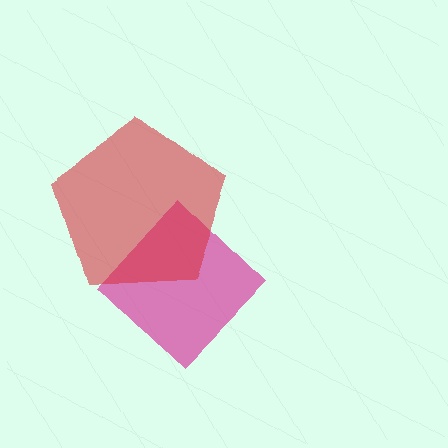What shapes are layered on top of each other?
The layered shapes are: a magenta diamond, a red pentagon.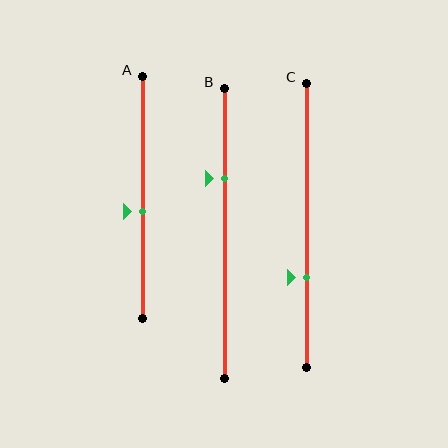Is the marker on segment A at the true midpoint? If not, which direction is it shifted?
No, the marker on segment A is shifted downward by about 6% of the segment length.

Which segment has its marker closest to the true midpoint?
Segment A has its marker closest to the true midpoint.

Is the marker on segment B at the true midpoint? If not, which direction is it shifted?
No, the marker on segment B is shifted upward by about 19% of the segment length.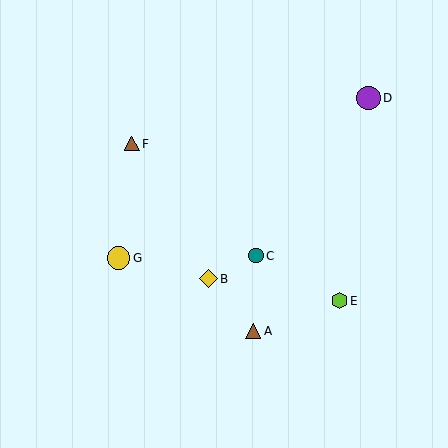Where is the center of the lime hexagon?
The center of the lime hexagon is at (339, 301).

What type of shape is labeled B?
Shape B is a yellow diamond.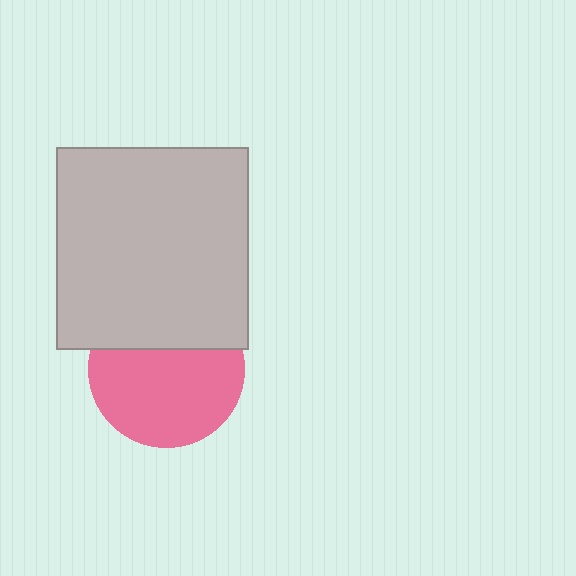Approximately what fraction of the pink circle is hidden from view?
Roughly 34% of the pink circle is hidden behind the light gray rectangle.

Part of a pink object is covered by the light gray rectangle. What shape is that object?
It is a circle.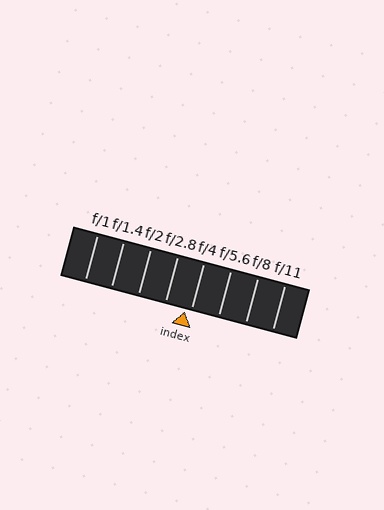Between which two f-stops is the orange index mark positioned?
The index mark is between f/2.8 and f/4.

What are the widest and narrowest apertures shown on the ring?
The widest aperture shown is f/1 and the narrowest is f/11.